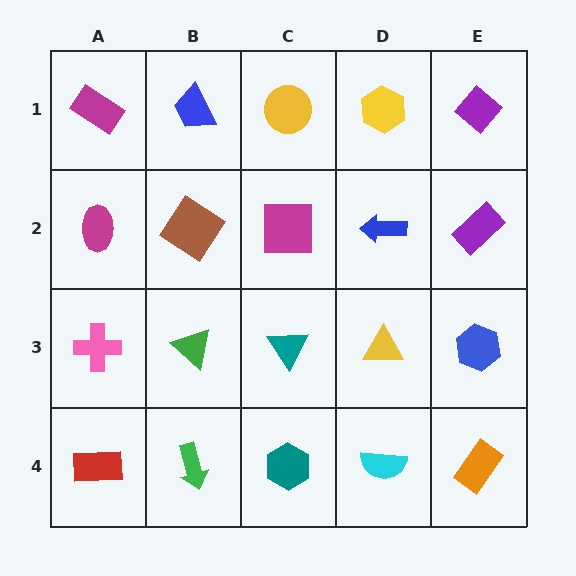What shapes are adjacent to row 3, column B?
A brown diamond (row 2, column B), a green arrow (row 4, column B), a pink cross (row 3, column A), a teal triangle (row 3, column C).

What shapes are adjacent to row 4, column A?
A pink cross (row 3, column A), a green arrow (row 4, column B).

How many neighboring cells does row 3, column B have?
4.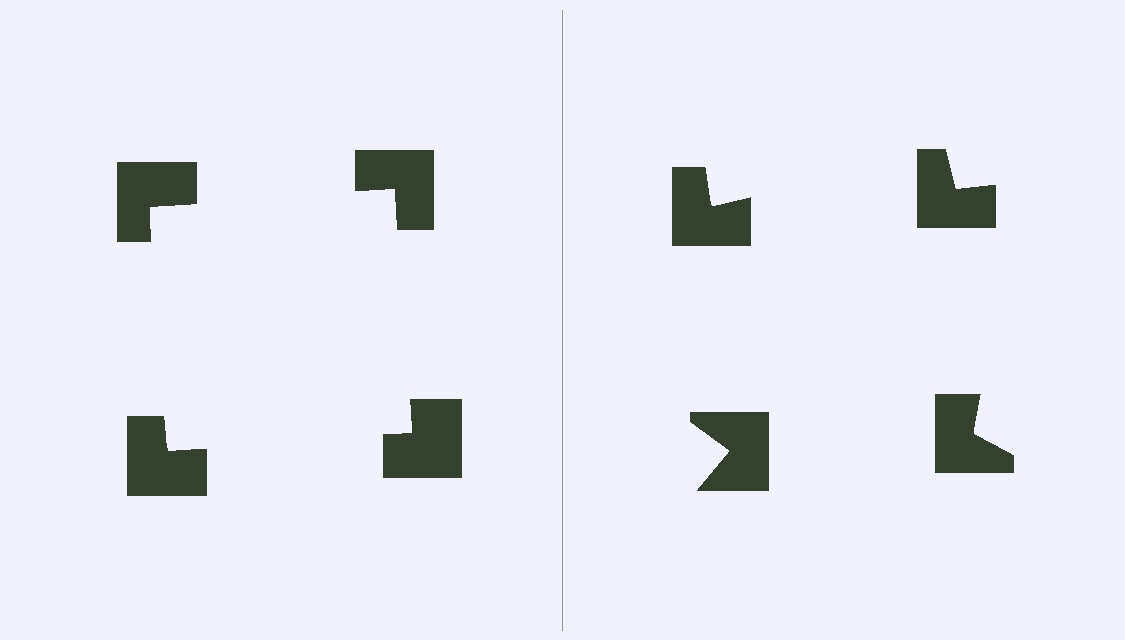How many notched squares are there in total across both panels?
8 — 4 on each side.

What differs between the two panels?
The notched squares are positioned identically on both sides; only the wedge orientations differ. On the left they align to a square; on the right they are misaligned.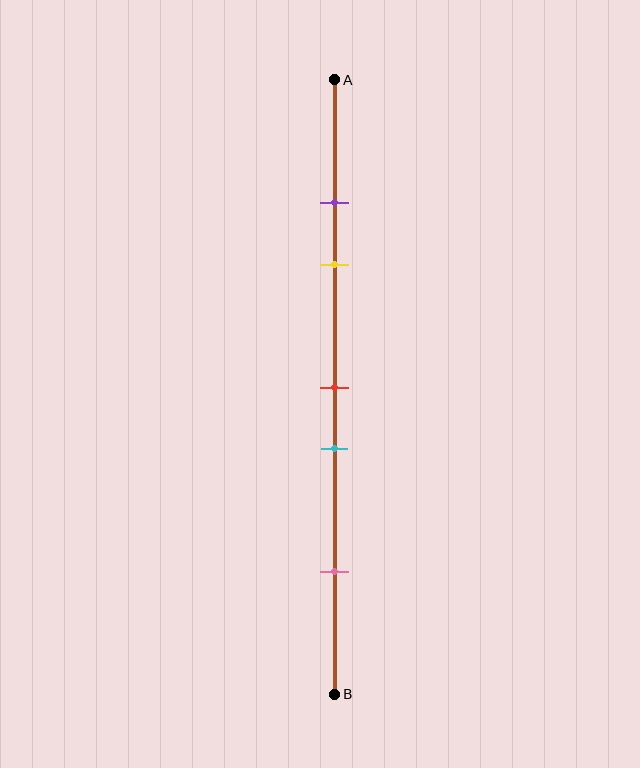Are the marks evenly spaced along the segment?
No, the marks are not evenly spaced.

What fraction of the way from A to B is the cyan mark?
The cyan mark is approximately 60% (0.6) of the way from A to B.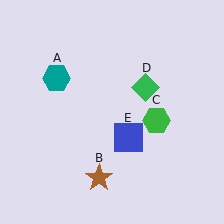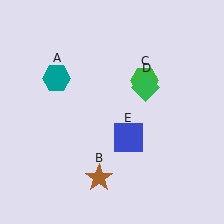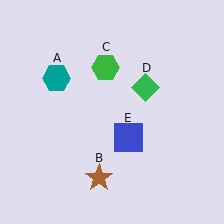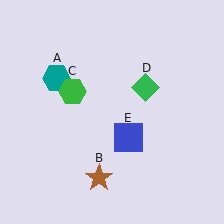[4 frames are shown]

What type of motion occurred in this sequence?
The green hexagon (object C) rotated counterclockwise around the center of the scene.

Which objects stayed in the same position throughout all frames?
Teal hexagon (object A) and brown star (object B) and green diamond (object D) and blue square (object E) remained stationary.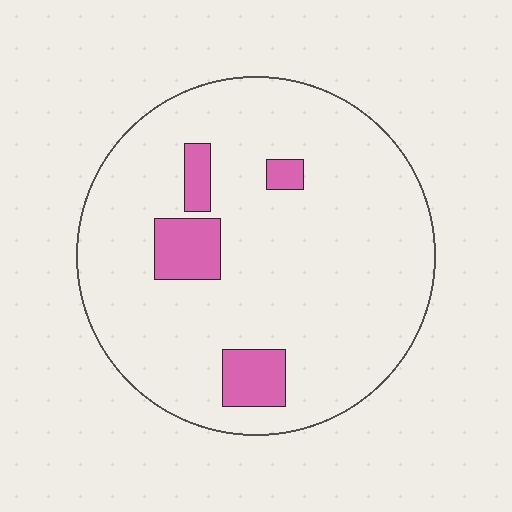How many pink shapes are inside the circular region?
4.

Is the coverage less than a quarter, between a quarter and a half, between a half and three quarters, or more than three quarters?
Less than a quarter.